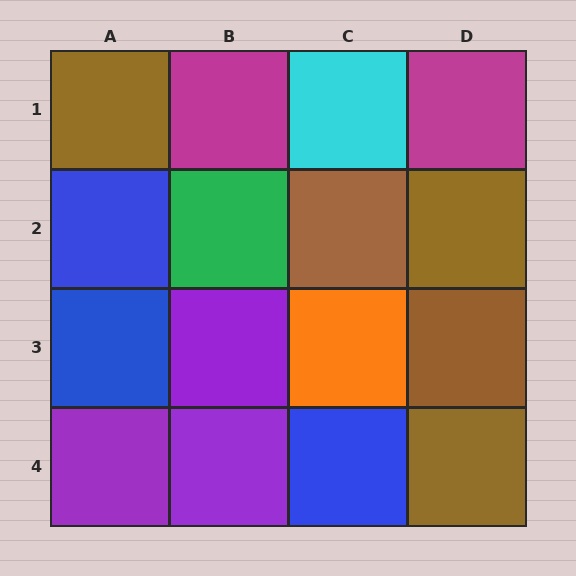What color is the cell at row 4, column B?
Purple.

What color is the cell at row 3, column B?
Purple.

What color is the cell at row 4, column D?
Brown.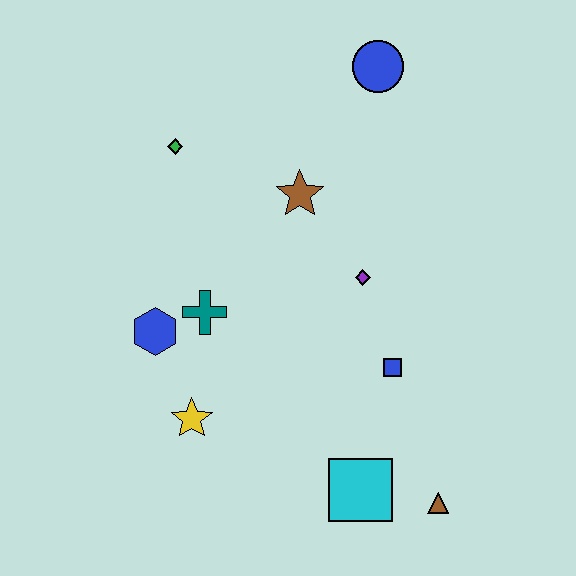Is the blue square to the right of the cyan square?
Yes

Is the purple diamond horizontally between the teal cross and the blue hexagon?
No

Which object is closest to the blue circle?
The brown star is closest to the blue circle.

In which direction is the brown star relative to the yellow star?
The brown star is above the yellow star.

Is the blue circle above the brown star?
Yes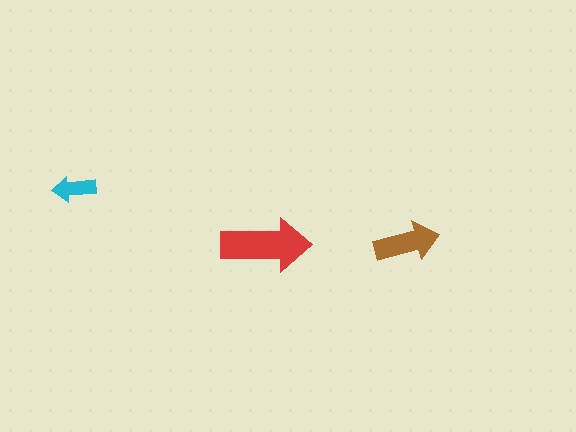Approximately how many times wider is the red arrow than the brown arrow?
About 1.5 times wider.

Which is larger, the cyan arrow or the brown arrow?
The brown one.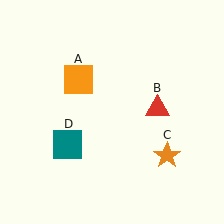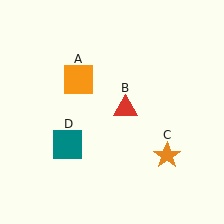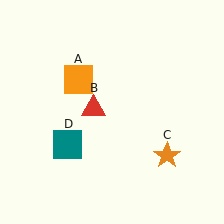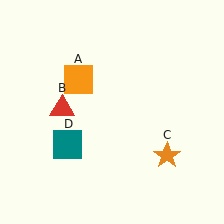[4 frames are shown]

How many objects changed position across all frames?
1 object changed position: red triangle (object B).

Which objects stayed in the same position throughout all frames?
Orange square (object A) and orange star (object C) and teal square (object D) remained stationary.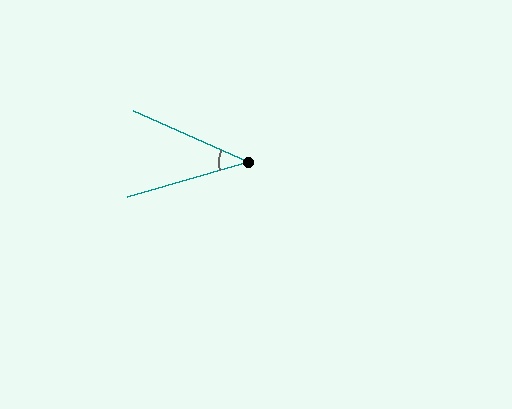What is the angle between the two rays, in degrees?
Approximately 40 degrees.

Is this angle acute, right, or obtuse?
It is acute.